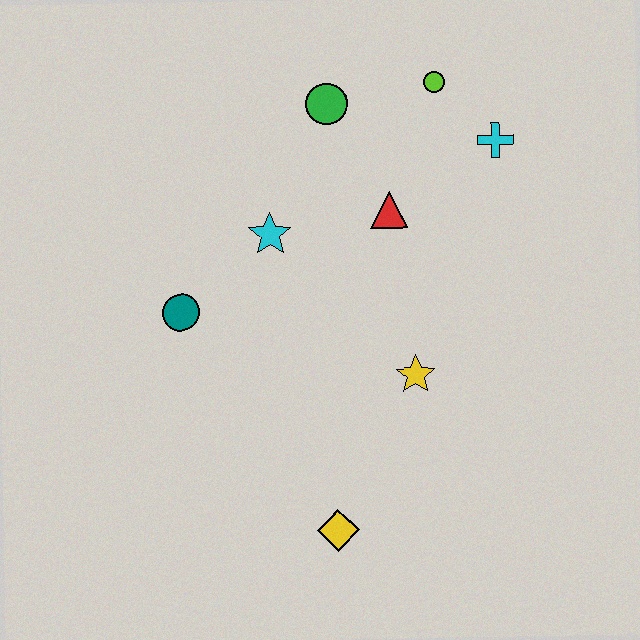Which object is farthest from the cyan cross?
The yellow diamond is farthest from the cyan cross.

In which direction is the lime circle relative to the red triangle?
The lime circle is above the red triangle.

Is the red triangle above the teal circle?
Yes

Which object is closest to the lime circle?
The cyan cross is closest to the lime circle.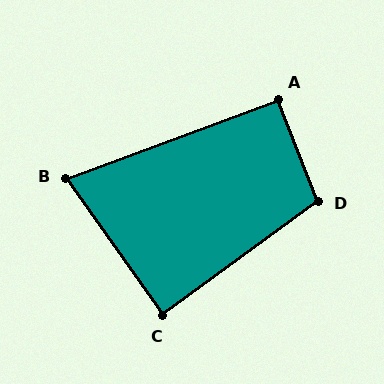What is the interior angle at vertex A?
Approximately 91 degrees (approximately right).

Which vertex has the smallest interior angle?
B, at approximately 75 degrees.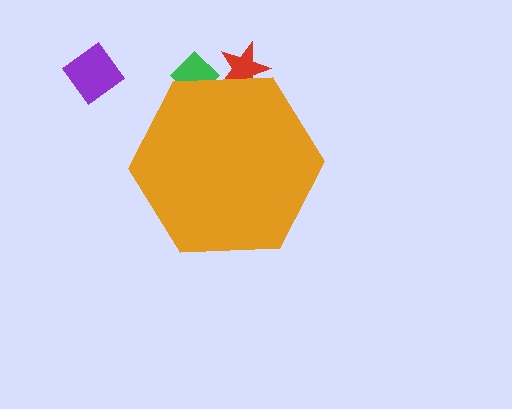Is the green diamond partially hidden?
Yes, the green diamond is partially hidden behind the orange hexagon.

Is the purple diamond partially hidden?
No, the purple diamond is fully visible.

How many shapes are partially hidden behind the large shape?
2 shapes are partially hidden.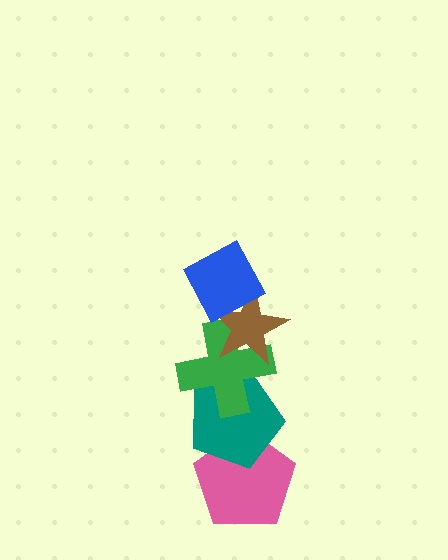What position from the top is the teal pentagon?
The teal pentagon is 4th from the top.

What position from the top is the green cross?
The green cross is 3rd from the top.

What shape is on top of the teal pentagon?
The green cross is on top of the teal pentagon.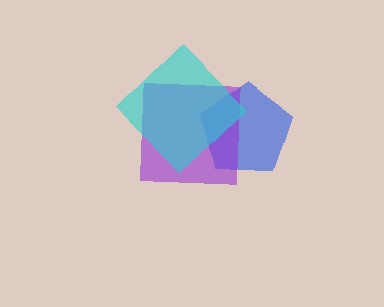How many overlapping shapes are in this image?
There are 3 overlapping shapes in the image.